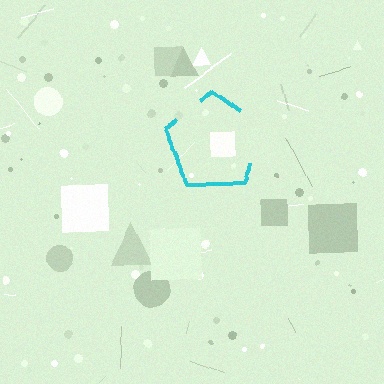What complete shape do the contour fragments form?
The contour fragments form a pentagon.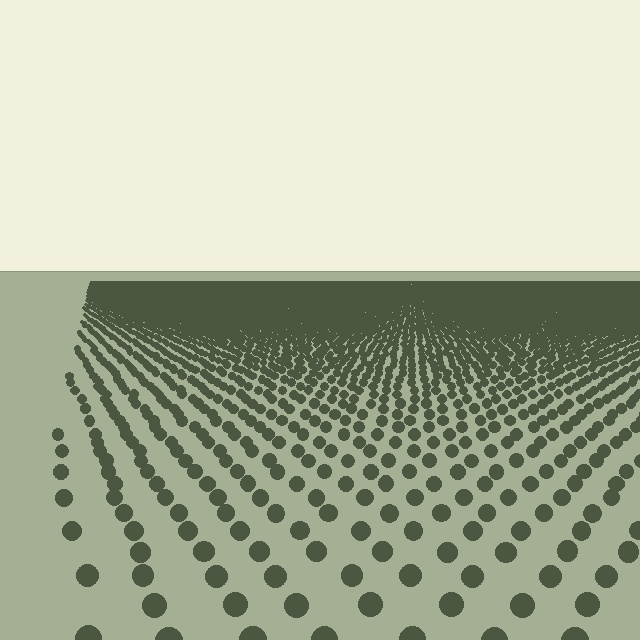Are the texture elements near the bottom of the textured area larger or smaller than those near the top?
Larger. Near the bottom, elements are closer to the viewer and appear at a bigger on-screen size.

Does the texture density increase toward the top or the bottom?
Density increases toward the top.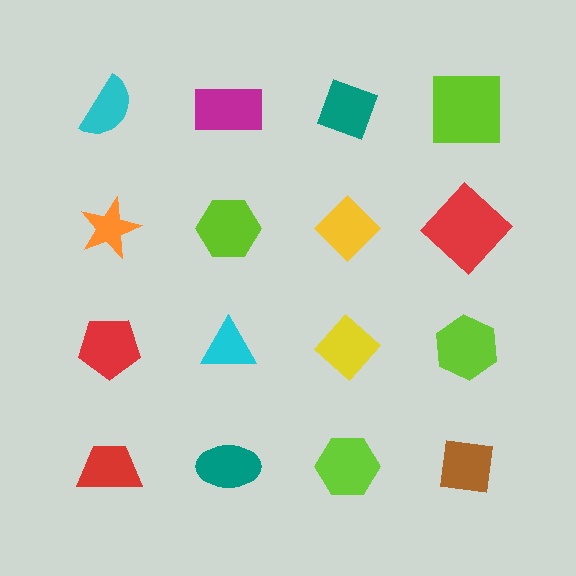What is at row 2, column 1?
An orange star.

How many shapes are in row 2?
4 shapes.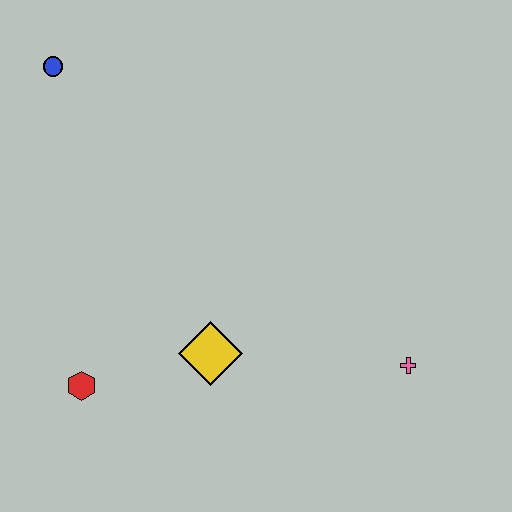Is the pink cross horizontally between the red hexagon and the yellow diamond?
No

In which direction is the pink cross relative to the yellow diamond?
The pink cross is to the right of the yellow diamond.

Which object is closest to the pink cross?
The yellow diamond is closest to the pink cross.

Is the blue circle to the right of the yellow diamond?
No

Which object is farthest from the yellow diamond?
The blue circle is farthest from the yellow diamond.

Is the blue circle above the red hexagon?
Yes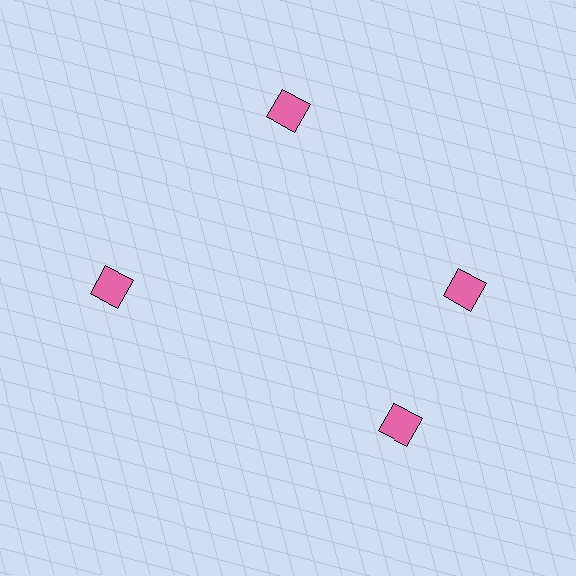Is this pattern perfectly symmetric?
No. The 4 pink diamonds are arranged in a ring, but one element near the 6 o'clock position is rotated out of alignment along the ring, breaking the 4-fold rotational symmetry.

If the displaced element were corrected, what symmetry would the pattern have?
It would have 4-fold rotational symmetry — the pattern would map onto itself every 90 degrees.